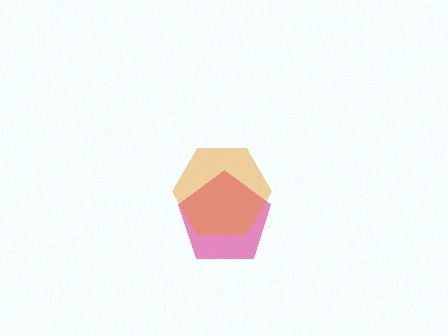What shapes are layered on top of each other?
The layered shapes are: a magenta pentagon, an orange hexagon.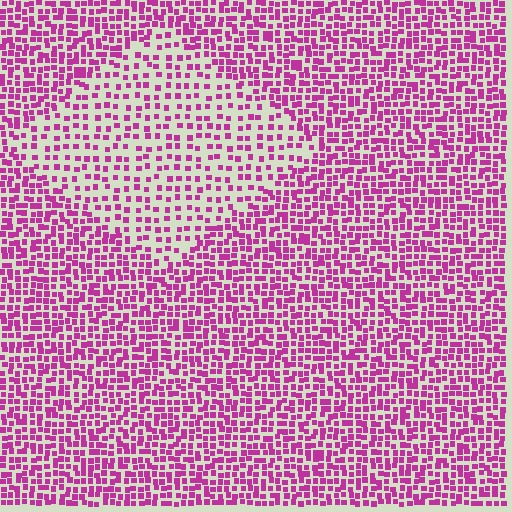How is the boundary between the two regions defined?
The boundary is defined by a change in element density (approximately 2.0x ratio). All elements are the same color, size, and shape.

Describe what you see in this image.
The image contains small magenta elements arranged at two different densities. A diamond-shaped region is visible where the elements are less densely packed than the surrounding area.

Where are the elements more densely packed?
The elements are more densely packed outside the diamond boundary.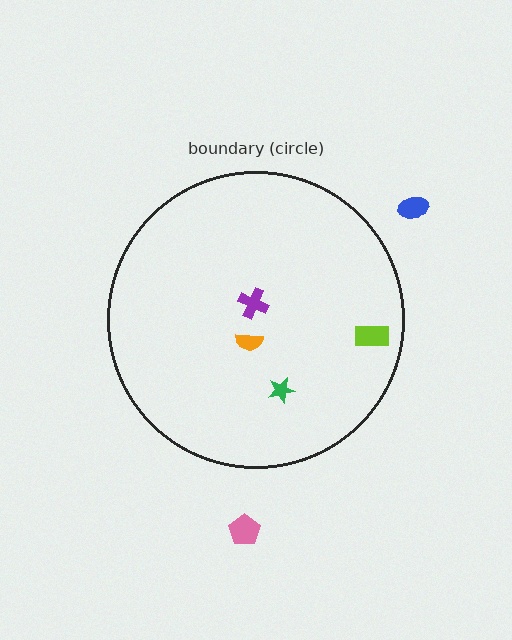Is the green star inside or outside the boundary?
Inside.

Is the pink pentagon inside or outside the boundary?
Outside.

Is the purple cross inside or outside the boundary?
Inside.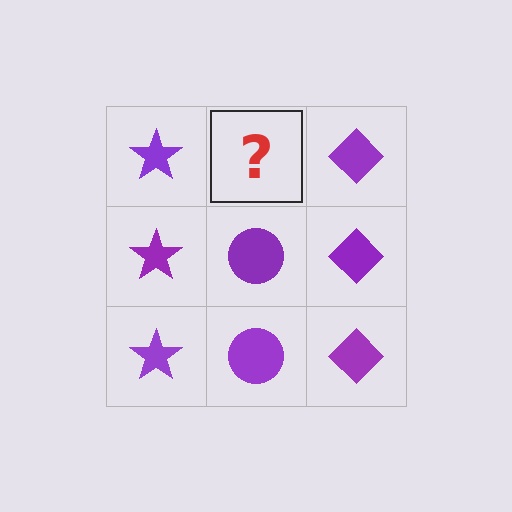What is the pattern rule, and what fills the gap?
The rule is that each column has a consistent shape. The gap should be filled with a purple circle.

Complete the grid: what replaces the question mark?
The question mark should be replaced with a purple circle.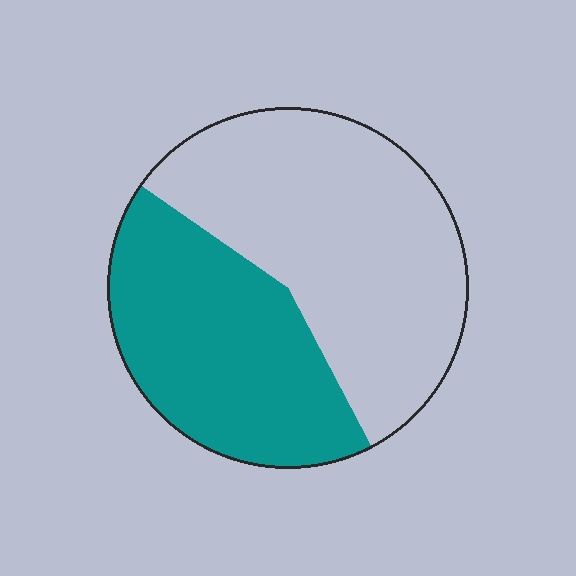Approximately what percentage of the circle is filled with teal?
Approximately 40%.